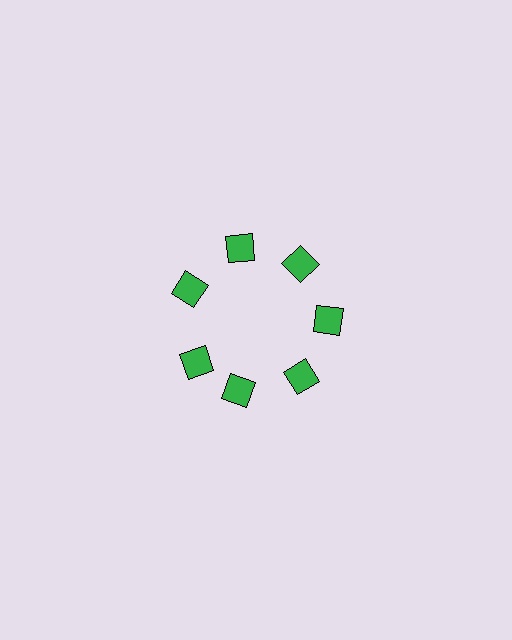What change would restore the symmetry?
The symmetry would be restored by rotating it back into even spacing with its neighbors so that all 7 squares sit at equal angles and equal distance from the center.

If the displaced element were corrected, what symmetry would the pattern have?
It would have 7-fold rotational symmetry — the pattern would map onto itself every 51 degrees.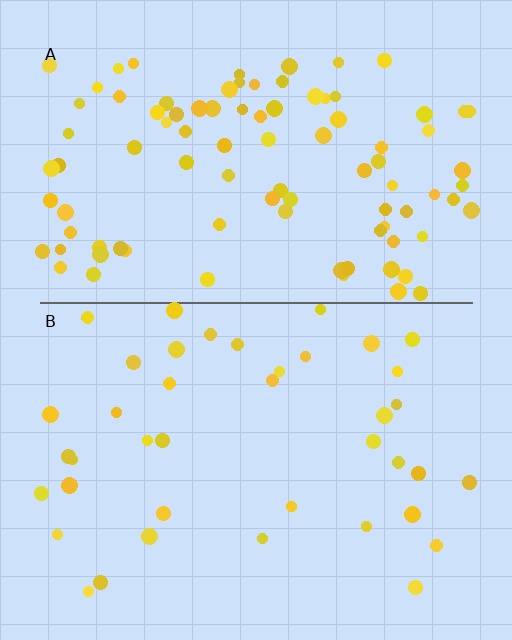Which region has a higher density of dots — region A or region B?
A (the top).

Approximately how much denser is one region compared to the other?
Approximately 2.3× — region A over region B.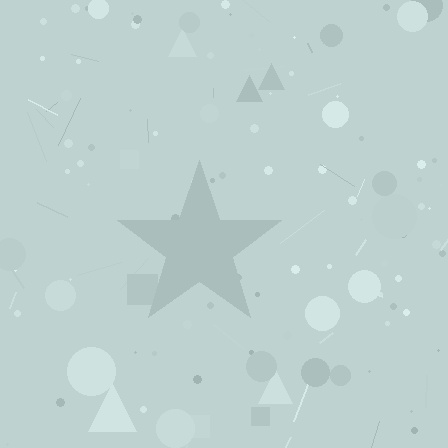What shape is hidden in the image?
A star is hidden in the image.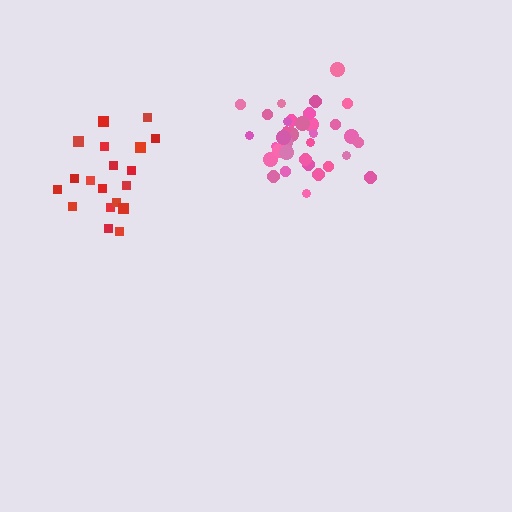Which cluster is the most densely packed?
Pink.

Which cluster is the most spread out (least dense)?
Red.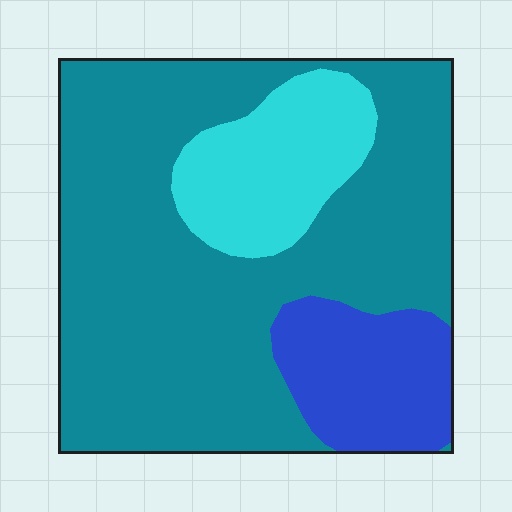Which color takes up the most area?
Teal, at roughly 70%.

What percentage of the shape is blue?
Blue takes up about one sixth (1/6) of the shape.